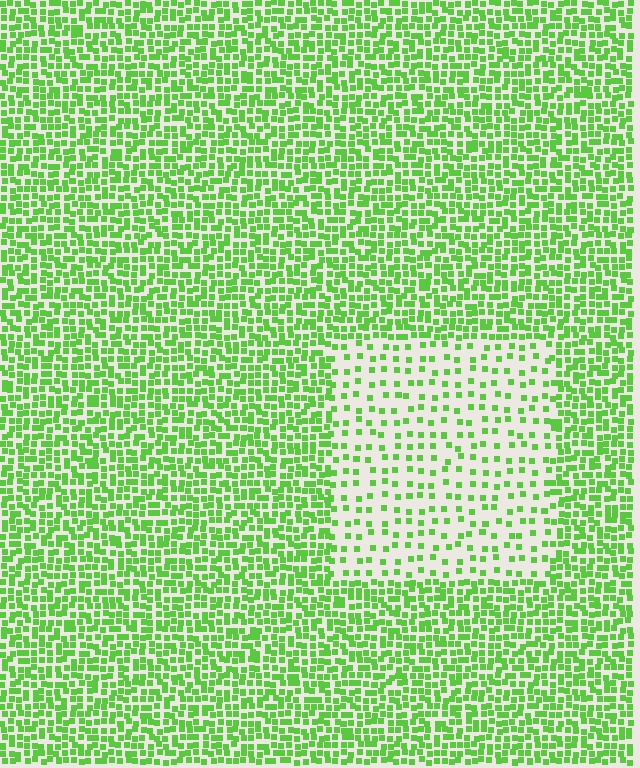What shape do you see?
I see a rectangle.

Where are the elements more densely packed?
The elements are more densely packed outside the rectangle boundary.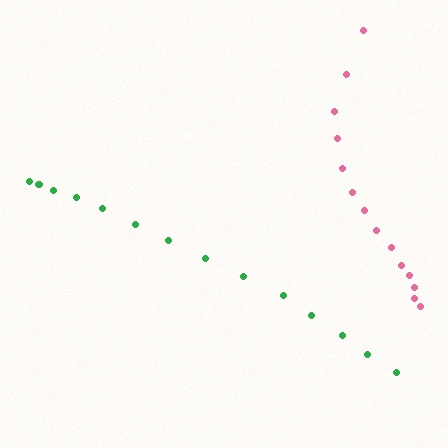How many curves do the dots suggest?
There are 2 distinct paths.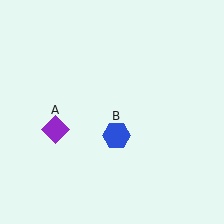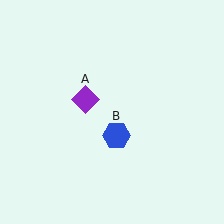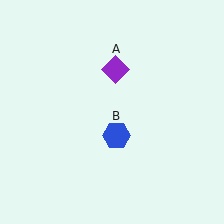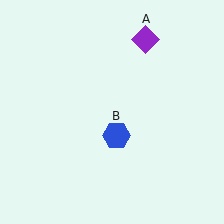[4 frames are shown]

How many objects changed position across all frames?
1 object changed position: purple diamond (object A).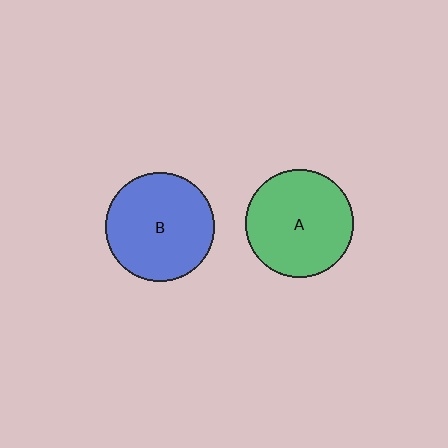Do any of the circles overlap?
No, none of the circles overlap.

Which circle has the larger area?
Circle B (blue).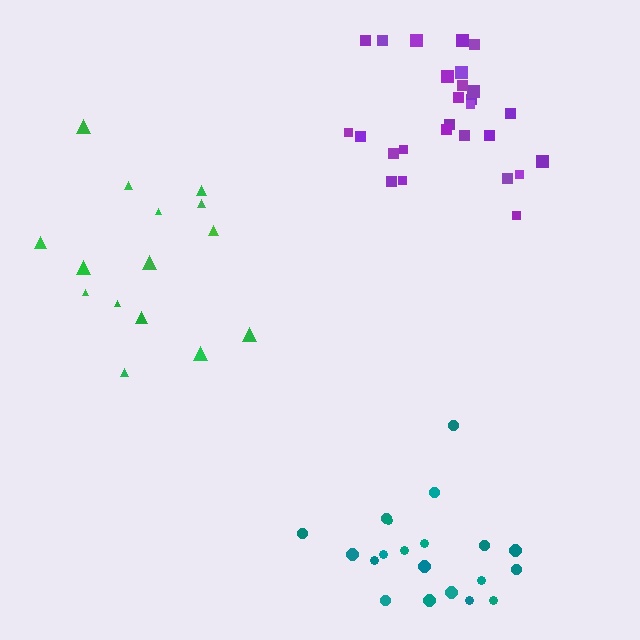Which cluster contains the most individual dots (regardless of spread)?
Purple (27).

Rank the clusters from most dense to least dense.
purple, teal, green.